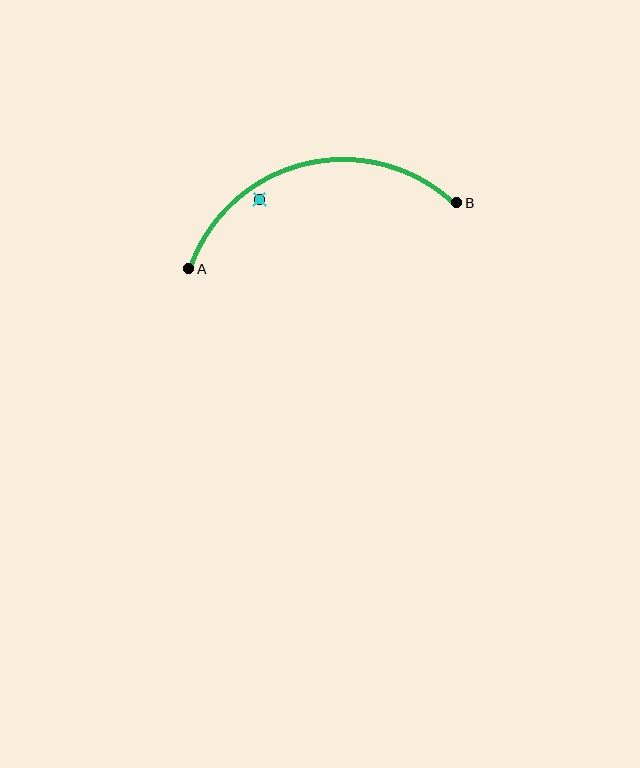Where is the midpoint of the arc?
The arc midpoint is the point on the curve farthest from the straight line joining A and B. It sits above that line.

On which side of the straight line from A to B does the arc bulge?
The arc bulges above the straight line connecting A and B.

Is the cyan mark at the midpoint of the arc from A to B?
No — the cyan mark does not lie on the arc at all. It sits slightly inside the curve.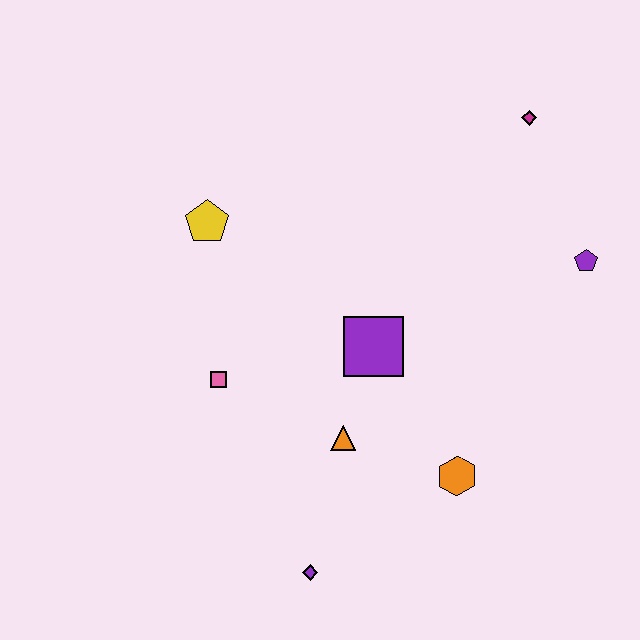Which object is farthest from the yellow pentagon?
The purple pentagon is farthest from the yellow pentagon.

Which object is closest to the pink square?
The orange triangle is closest to the pink square.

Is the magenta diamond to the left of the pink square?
No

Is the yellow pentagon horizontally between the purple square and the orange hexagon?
No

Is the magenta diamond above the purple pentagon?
Yes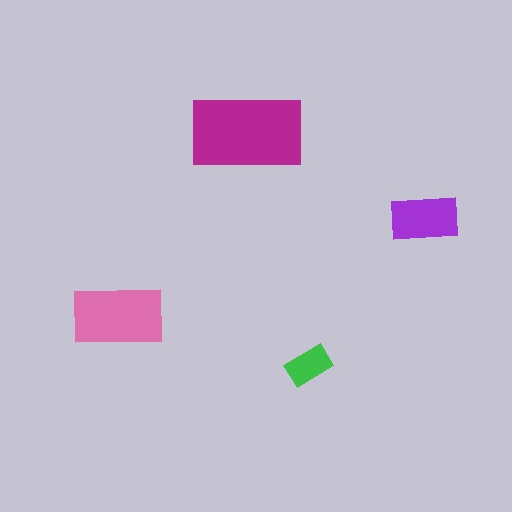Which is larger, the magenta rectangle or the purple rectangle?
The magenta one.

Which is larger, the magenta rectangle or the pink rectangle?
The magenta one.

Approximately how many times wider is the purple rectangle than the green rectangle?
About 1.5 times wider.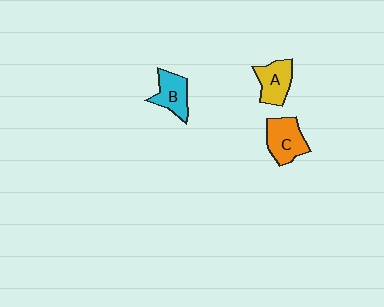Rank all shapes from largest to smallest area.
From largest to smallest: C (orange), A (yellow), B (cyan).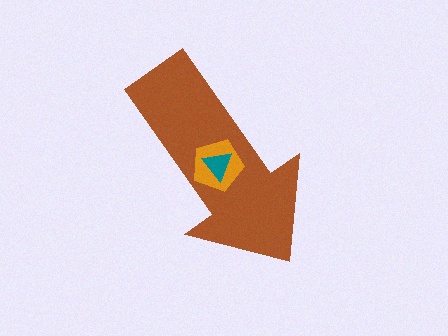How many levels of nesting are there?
3.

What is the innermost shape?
The teal triangle.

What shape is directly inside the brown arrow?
The orange pentagon.